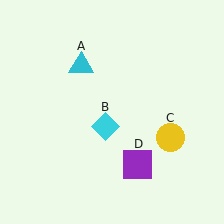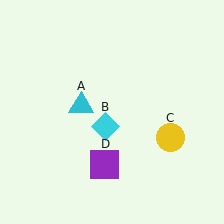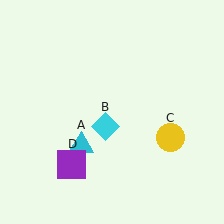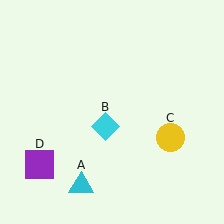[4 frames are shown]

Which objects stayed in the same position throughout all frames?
Cyan diamond (object B) and yellow circle (object C) remained stationary.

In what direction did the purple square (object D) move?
The purple square (object D) moved left.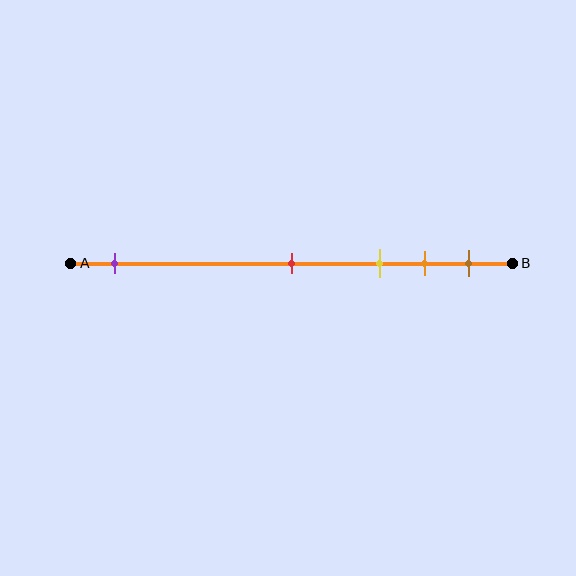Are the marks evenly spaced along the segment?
No, the marks are not evenly spaced.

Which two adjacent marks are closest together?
The orange and brown marks are the closest adjacent pair.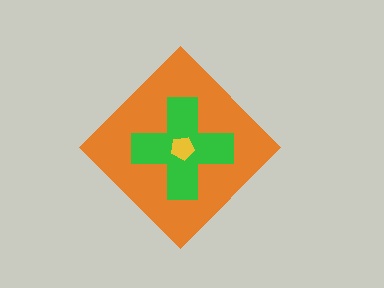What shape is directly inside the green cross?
The yellow pentagon.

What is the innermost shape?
The yellow pentagon.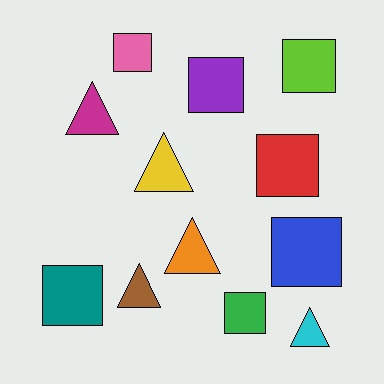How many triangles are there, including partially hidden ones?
There are 5 triangles.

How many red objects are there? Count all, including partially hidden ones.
There is 1 red object.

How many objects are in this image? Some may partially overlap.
There are 12 objects.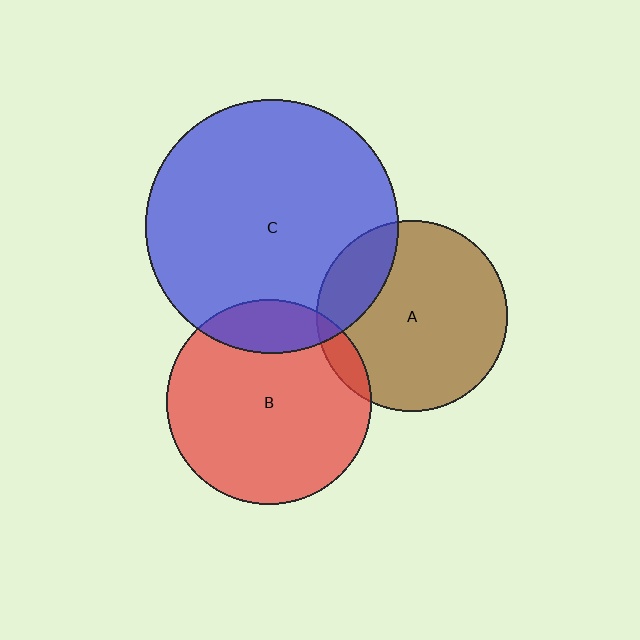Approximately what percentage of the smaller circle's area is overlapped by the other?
Approximately 10%.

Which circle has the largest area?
Circle C (blue).